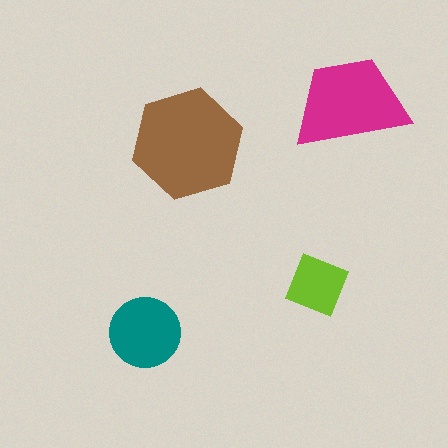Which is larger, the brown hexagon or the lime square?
The brown hexagon.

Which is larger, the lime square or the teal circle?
The teal circle.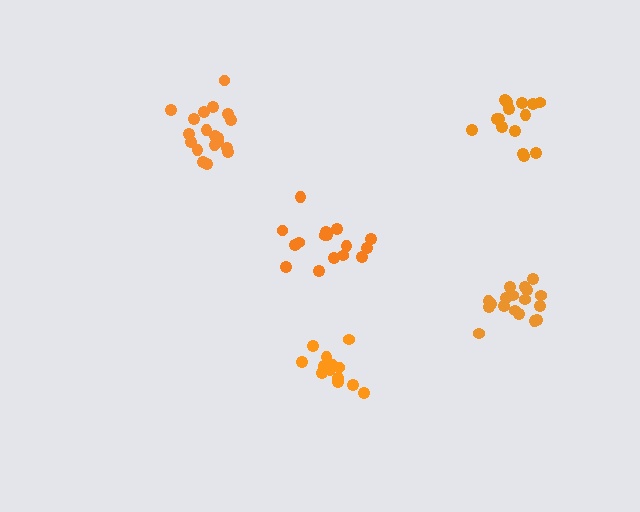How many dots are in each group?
Group 1: 19 dots, Group 2: 13 dots, Group 3: 15 dots, Group 4: 18 dots, Group 5: 16 dots (81 total).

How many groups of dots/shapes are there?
There are 5 groups.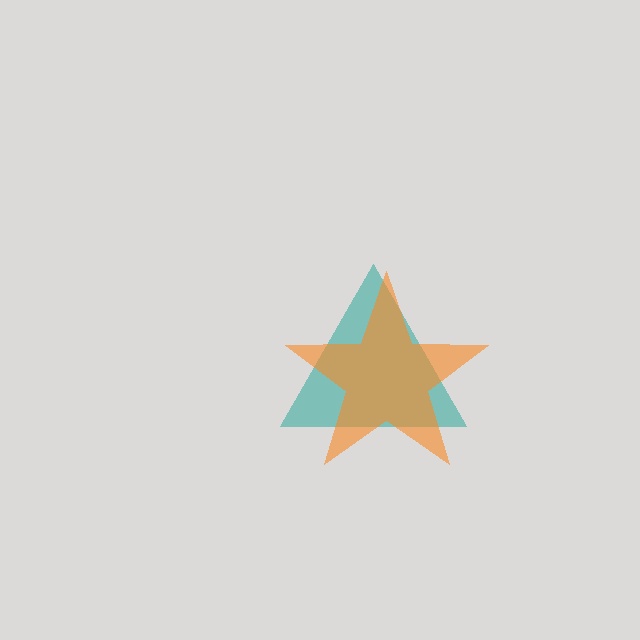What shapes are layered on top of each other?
The layered shapes are: a teal triangle, an orange star.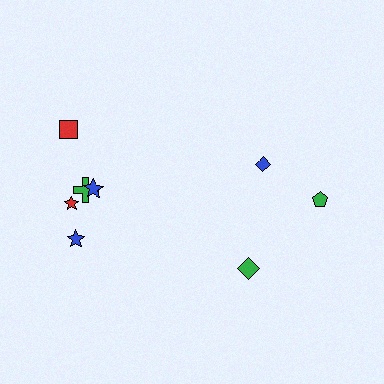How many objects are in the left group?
There are 5 objects.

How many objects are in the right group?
There are 3 objects.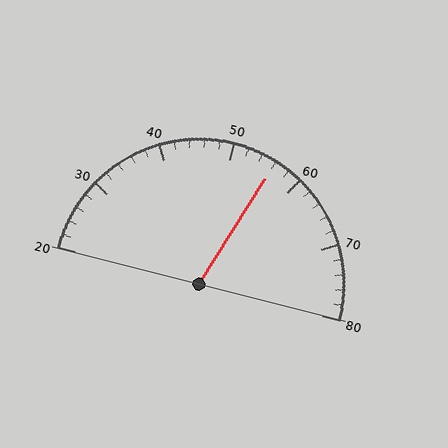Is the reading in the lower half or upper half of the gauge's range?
The reading is in the upper half of the range (20 to 80).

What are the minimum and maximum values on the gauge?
The gauge ranges from 20 to 80.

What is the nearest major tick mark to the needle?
The nearest major tick mark is 60.